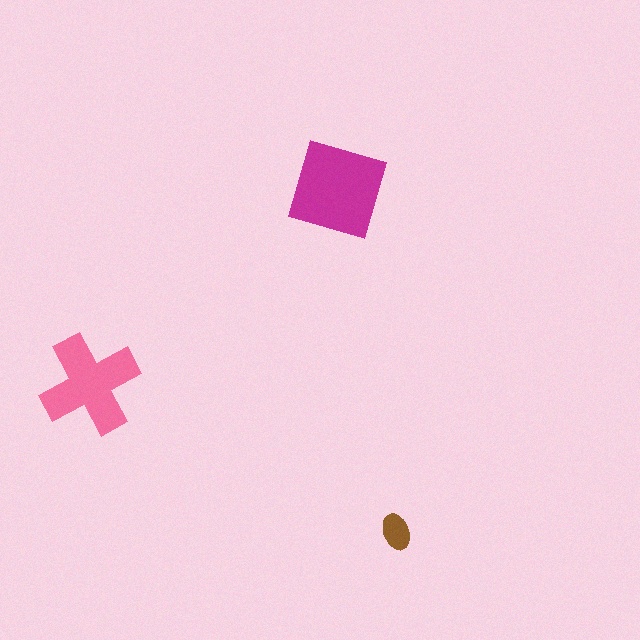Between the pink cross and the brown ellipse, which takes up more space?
The pink cross.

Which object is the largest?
The magenta square.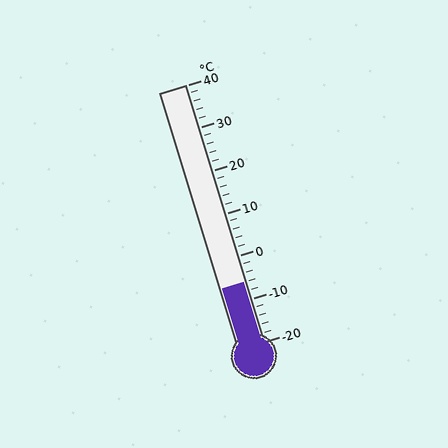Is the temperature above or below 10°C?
The temperature is below 10°C.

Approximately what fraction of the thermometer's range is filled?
The thermometer is filled to approximately 25% of its range.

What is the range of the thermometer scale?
The thermometer scale ranges from -20°C to 40°C.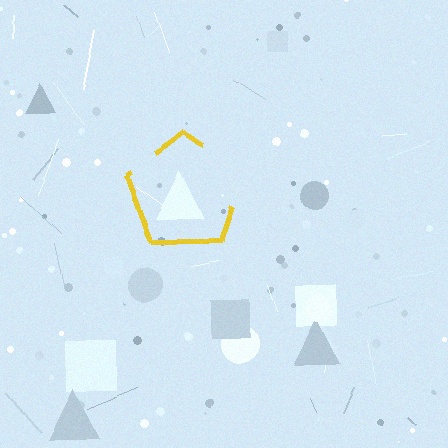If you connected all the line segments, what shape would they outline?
They would outline a pentagon.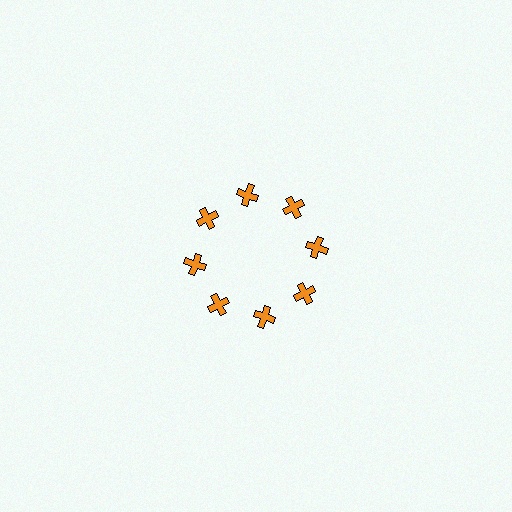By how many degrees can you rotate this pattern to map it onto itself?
The pattern maps onto itself every 45 degrees of rotation.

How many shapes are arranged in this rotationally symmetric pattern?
There are 8 shapes, arranged in 8 groups of 1.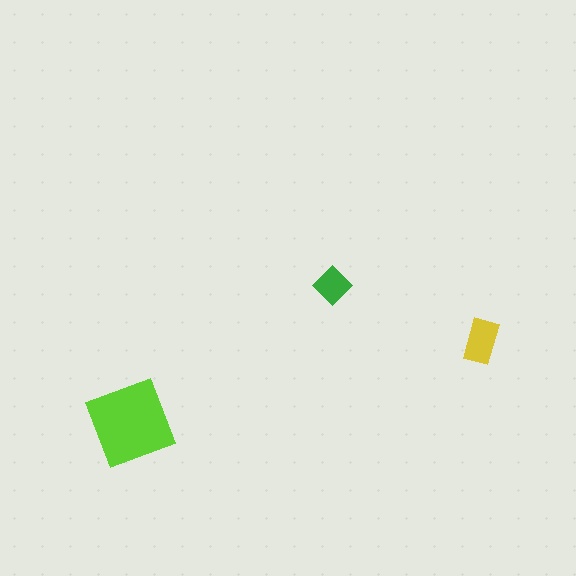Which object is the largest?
The lime square.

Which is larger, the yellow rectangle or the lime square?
The lime square.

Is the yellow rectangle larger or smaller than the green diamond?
Larger.